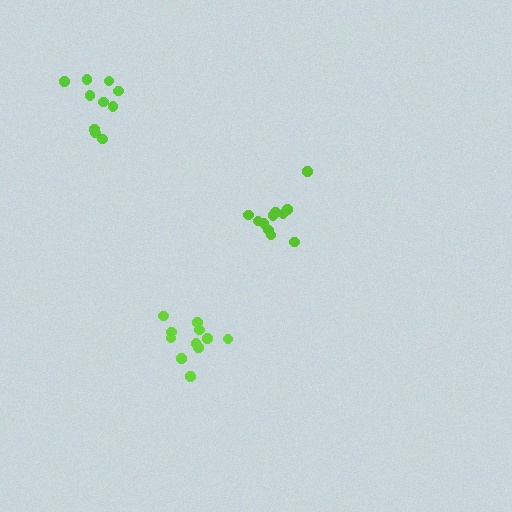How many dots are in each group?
Group 1: 11 dots, Group 2: 10 dots, Group 3: 11 dots (32 total).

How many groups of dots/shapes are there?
There are 3 groups.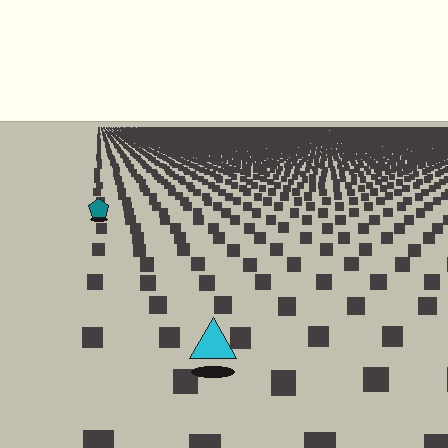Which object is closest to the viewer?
The cyan triangle is closest. The texture marks near it are larger and more spread out.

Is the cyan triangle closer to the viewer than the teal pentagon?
Yes. The cyan triangle is closer — you can tell from the texture gradient: the ground texture is coarser near it.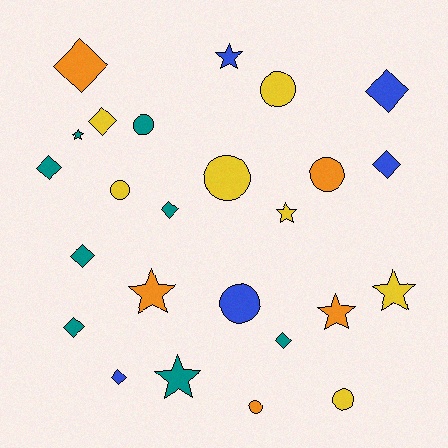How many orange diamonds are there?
There is 1 orange diamond.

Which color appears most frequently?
Teal, with 8 objects.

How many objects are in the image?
There are 25 objects.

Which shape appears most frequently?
Diamond, with 10 objects.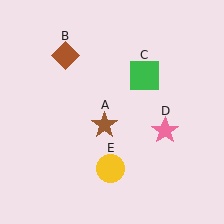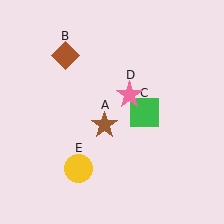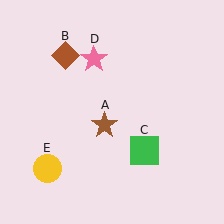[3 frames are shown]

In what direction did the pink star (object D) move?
The pink star (object D) moved up and to the left.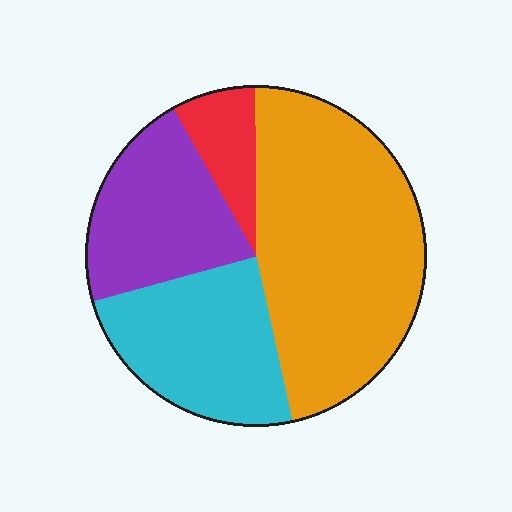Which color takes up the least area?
Red, at roughly 10%.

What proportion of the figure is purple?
Purple covers roughly 20% of the figure.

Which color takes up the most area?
Orange, at roughly 45%.